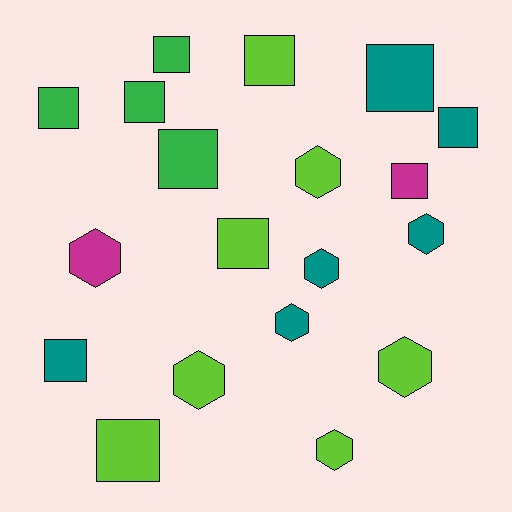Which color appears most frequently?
Lime, with 7 objects.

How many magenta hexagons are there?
There is 1 magenta hexagon.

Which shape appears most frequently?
Square, with 11 objects.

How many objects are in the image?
There are 19 objects.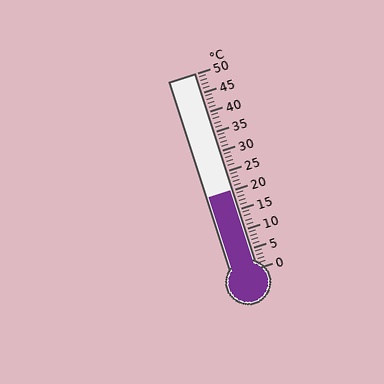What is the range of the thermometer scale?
The thermometer scale ranges from 0°C to 50°C.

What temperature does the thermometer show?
The thermometer shows approximately 20°C.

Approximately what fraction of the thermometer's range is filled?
The thermometer is filled to approximately 40% of its range.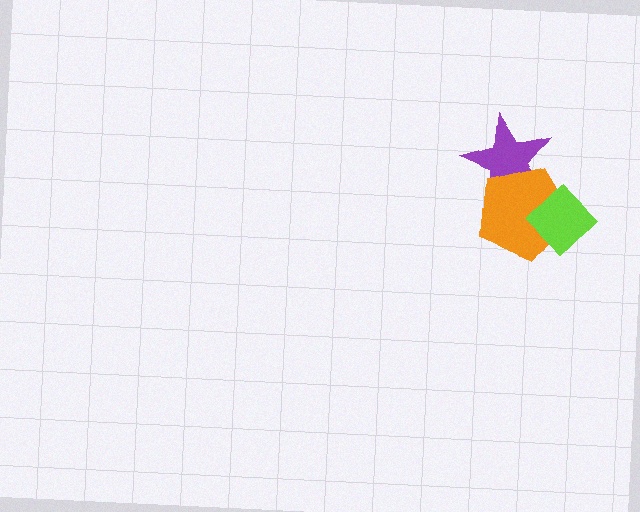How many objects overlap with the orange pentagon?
2 objects overlap with the orange pentagon.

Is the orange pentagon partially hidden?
Yes, it is partially covered by another shape.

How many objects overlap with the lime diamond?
1 object overlaps with the lime diamond.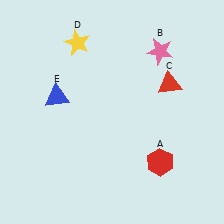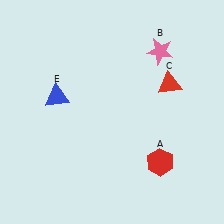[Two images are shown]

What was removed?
The yellow star (D) was removed in Image 2.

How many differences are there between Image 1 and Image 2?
There is 1 difference between the two images.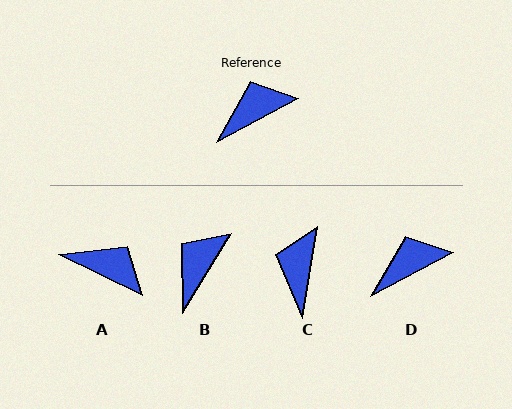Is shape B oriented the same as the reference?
No, it is off by about 30 degrees.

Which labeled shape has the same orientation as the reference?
D.